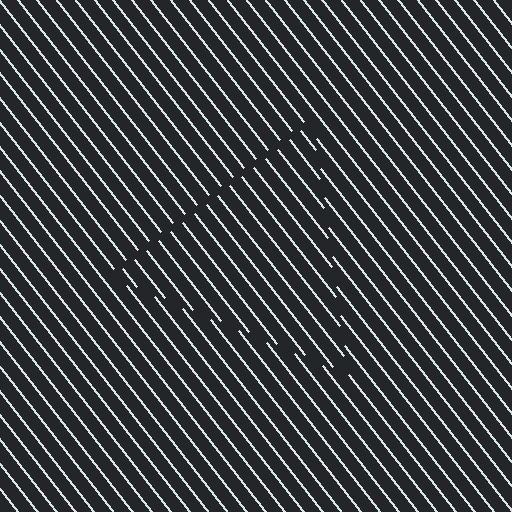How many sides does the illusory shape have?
3 sides — the line-ends trace a triangle.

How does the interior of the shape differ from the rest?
The interior of the shape contains the same grating, shifted by half a period — the contour is defined by the phase discontinuity where line-ends from the inner and outer gratings abut.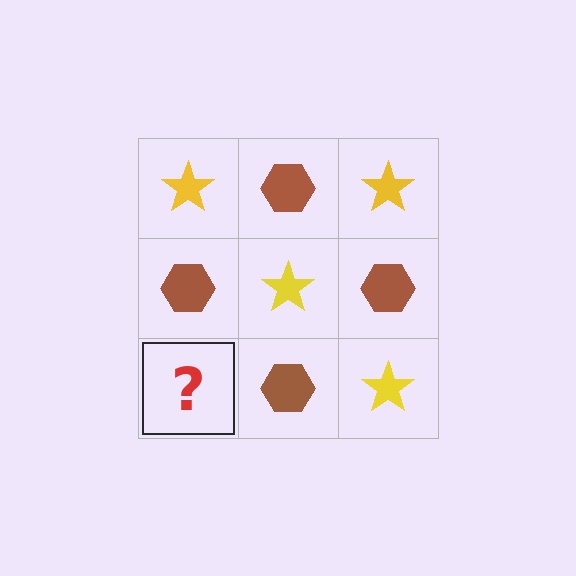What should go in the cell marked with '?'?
The missing cell should contain a yellow star.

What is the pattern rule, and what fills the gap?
The rule is that it alternates yellow star and brown hexagon in a checkerboard pattern. The gap should be filled with a yellow star.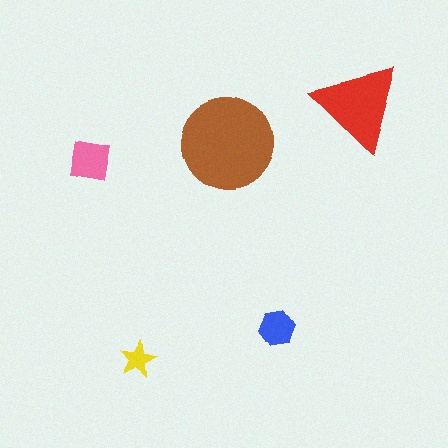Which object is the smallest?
The yellow star.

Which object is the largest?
The brown circle.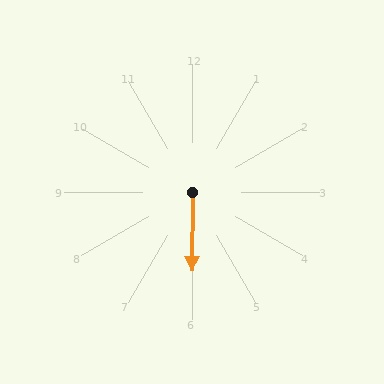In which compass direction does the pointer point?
South.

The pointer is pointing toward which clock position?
Roughly 6 o'clock.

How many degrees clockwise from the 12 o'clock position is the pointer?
Approximately 180 degrees.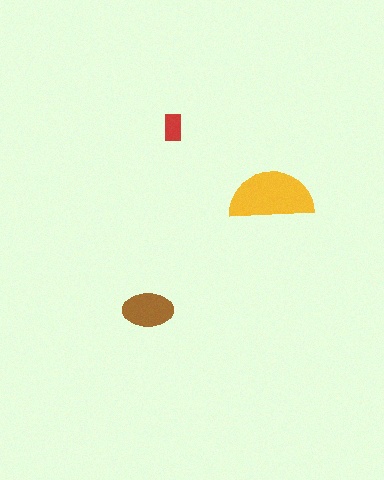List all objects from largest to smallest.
The yellow semicircle, the brown ellipse, the red rectangle.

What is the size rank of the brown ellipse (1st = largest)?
2nd.